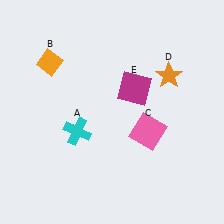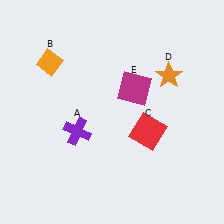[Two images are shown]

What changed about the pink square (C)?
In Image 1, C is pink. In Image 2, it changed to red.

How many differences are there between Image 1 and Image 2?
There are 2 differences between the two images.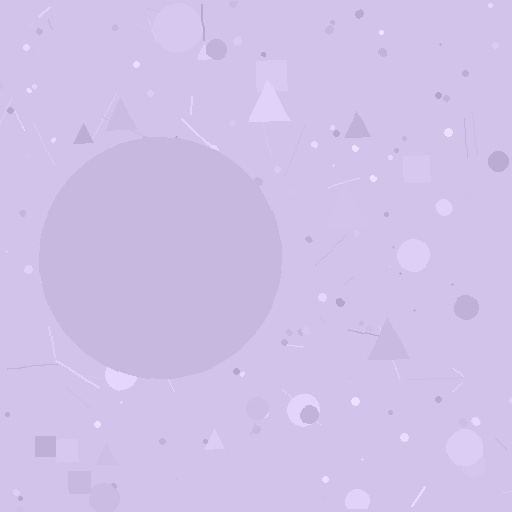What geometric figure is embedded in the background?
A circle is embedded in the background.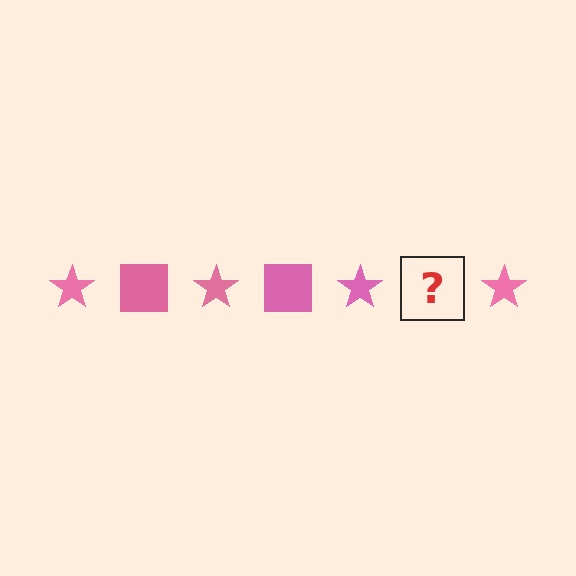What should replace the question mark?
The question mark should be replaced with a pink square.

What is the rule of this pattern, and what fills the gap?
The rule is that the pattern cycles through star, square shapes in pink. The gap should be filled with a pink square.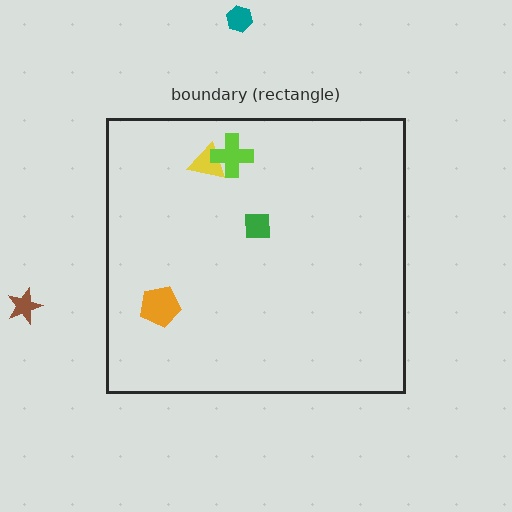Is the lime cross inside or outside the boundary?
Inside.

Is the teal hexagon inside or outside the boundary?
Outside.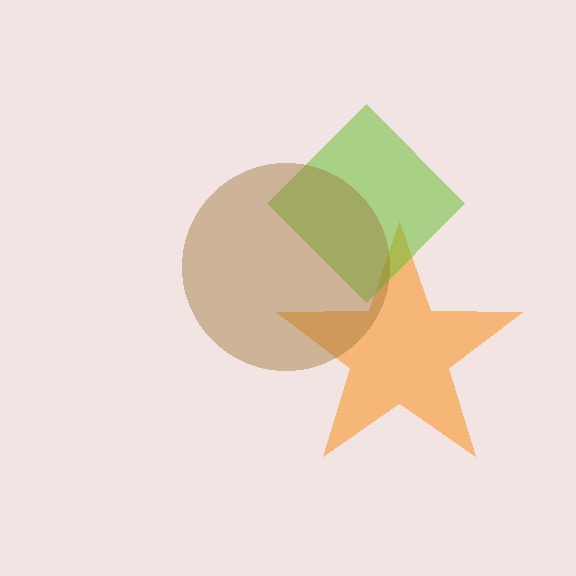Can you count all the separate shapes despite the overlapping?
Yes, there are 3 separate shapes.